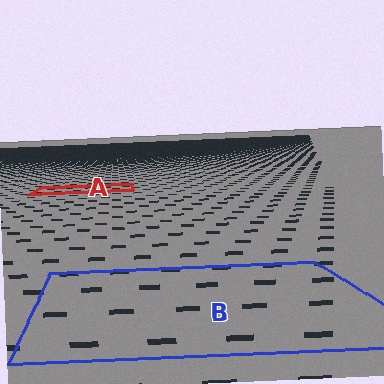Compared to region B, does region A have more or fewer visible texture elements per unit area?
Region A has more texture elements per unit area — they are packed more densely because it is farther away.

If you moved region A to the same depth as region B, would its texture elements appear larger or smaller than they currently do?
They would appear larger. At a closer depth, the same texture elements are projected at a bigger on-screen size.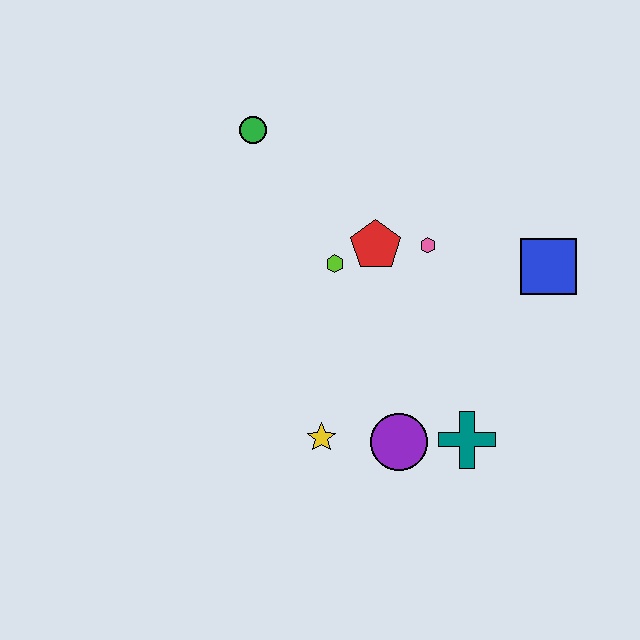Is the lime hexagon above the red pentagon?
No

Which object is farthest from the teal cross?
The green circle is farthest from the teal cross.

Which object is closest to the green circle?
The lime hexagon is closest to the green circle.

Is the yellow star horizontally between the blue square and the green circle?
Yes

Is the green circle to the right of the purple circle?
No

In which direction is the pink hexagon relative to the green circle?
The pink hexagon is to the right of the green circle.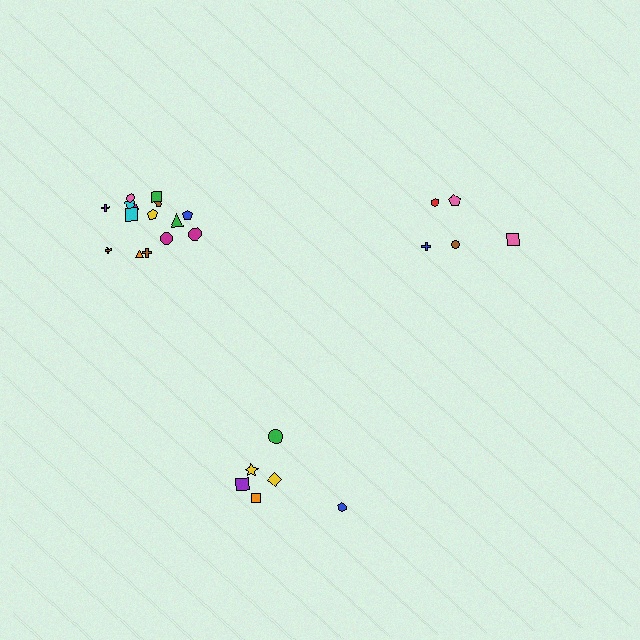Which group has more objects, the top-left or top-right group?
The top-left group.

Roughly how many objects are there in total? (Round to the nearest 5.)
Roughly 25 objects in total.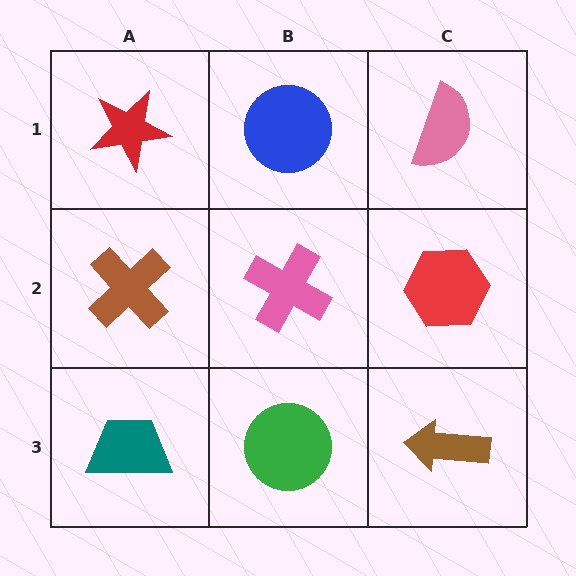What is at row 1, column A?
A red star.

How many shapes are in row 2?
3 shapes.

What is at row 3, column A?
A teal trapezoid.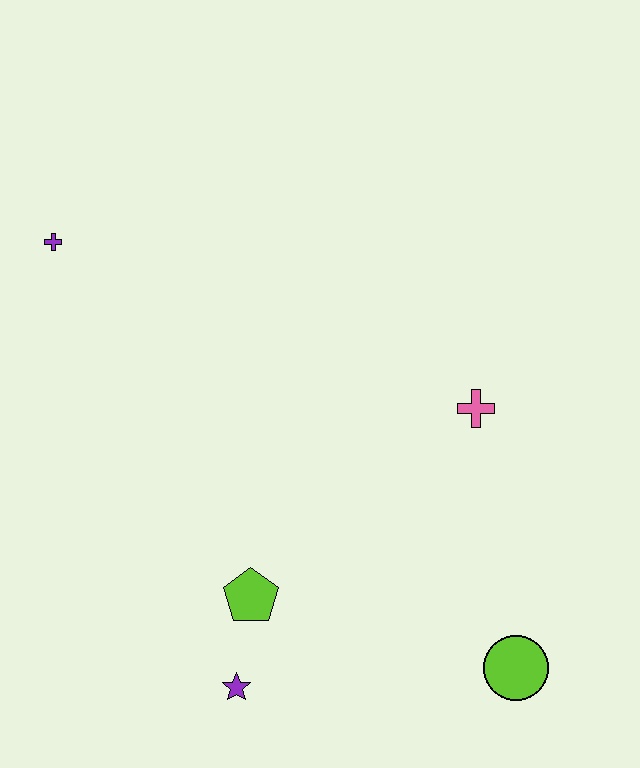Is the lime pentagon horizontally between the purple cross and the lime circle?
Yes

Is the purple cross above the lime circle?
Yes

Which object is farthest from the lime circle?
The purple cross is farthest from the lime circle.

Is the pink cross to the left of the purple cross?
No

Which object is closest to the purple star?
The lime pentagon is closest to the purple star.